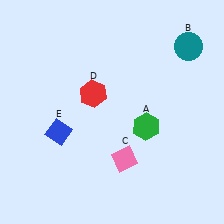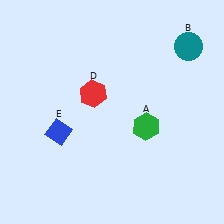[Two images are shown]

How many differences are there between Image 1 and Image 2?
There is 1 difference between the two images.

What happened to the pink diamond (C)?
The pink diamond (C) was removed in Image 2. It was in the bottom-right area of Image 1.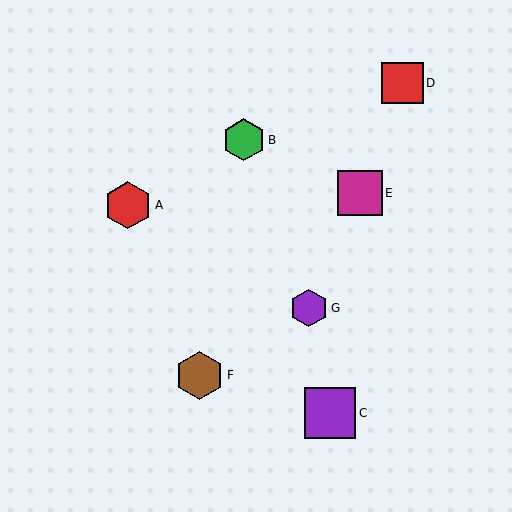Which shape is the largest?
The purple square (labeled C) is the largest.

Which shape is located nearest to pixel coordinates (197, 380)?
The brown hexagon (labeled F) at (200, 375) is nearest to that location.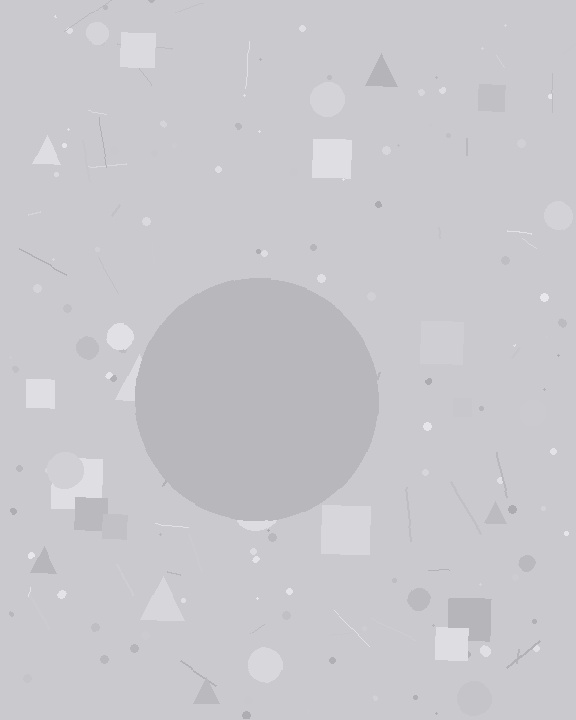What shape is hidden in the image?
A circle is hidden in the image.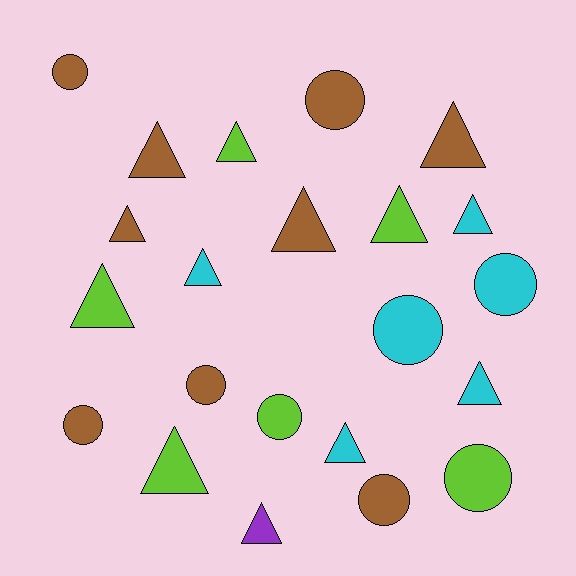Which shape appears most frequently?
Triangle, with 13 objects.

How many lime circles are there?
There are 2 lime circles.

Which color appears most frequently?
Brown, with 9 objects.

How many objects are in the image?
There are 22 objects.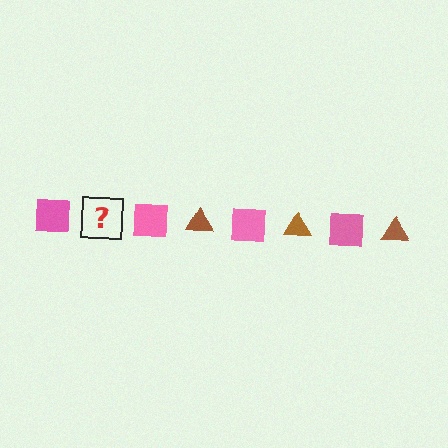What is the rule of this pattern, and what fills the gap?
The rule is that the pattern alternates between pink square and brown triangle. The gap should be filled with a brown triangle.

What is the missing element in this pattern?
The missing element is a brown triangle.